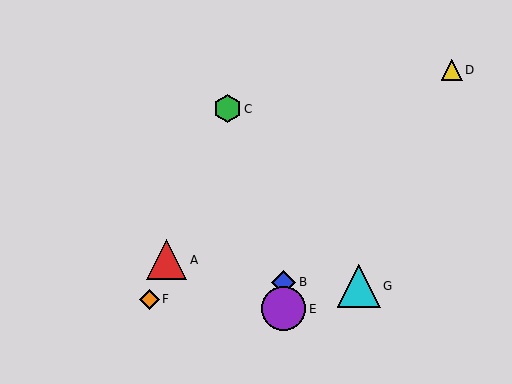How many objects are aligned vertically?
2 objects (B, E) are aligned vertically.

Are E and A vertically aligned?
No, E is at x≈284 and A is at x≈167.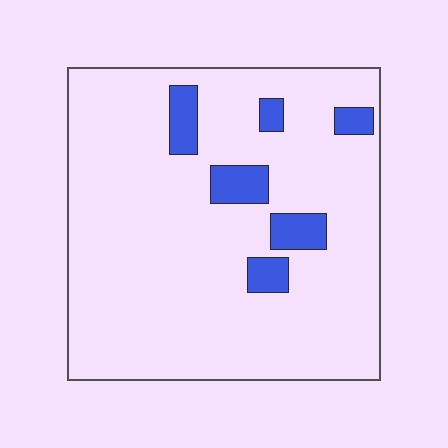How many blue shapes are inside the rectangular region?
6.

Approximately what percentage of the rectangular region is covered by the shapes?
Approximately 10%.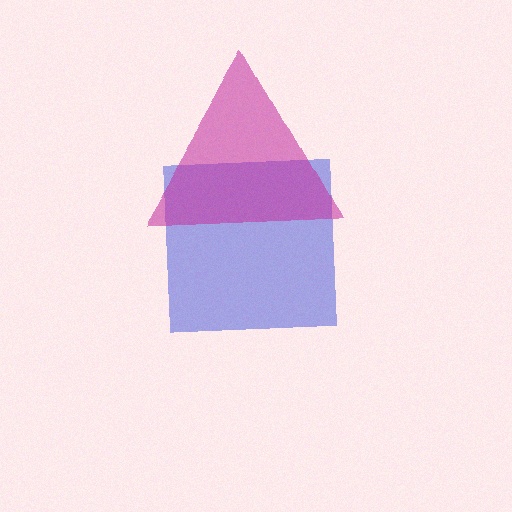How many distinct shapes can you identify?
There are 2 distinct shapes: a blue square, a magenta triangle.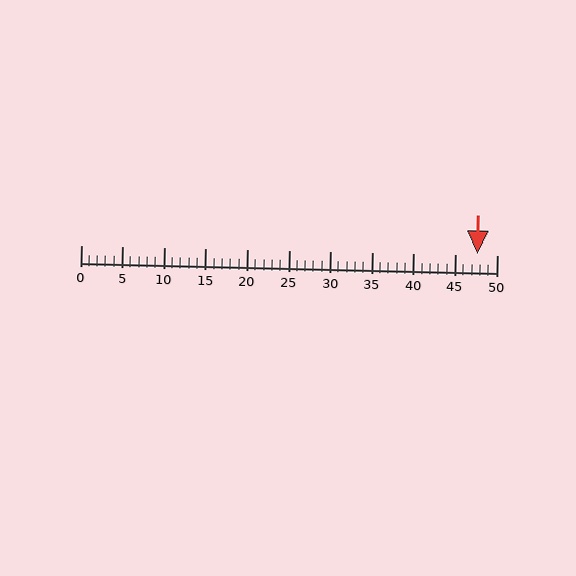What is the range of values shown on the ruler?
The ruler shows values from 0 to 50.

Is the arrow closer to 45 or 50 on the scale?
The arrow is closer to 50.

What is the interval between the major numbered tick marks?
The major tick marks are spaced 5 units apart.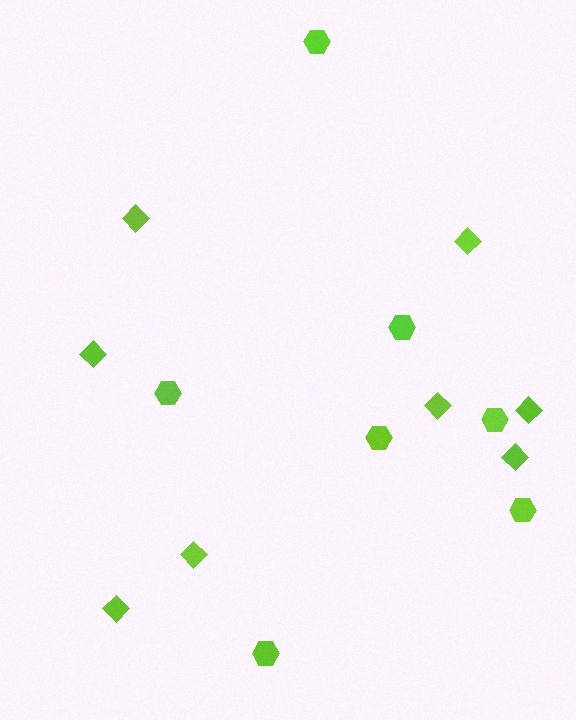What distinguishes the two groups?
There are 2 groups: one group of diamonds (8) and one group of hexagons (7).